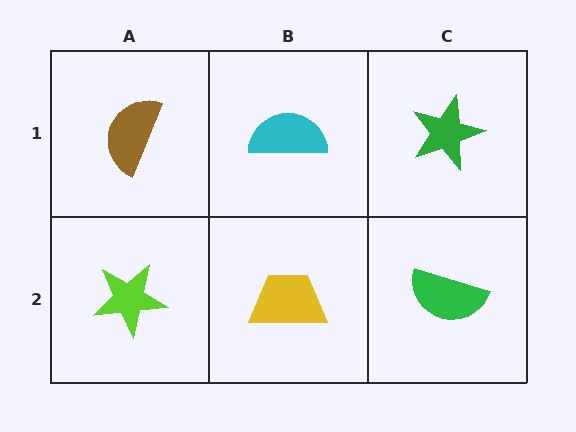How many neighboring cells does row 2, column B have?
3.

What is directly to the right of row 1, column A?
A cyan semicircle.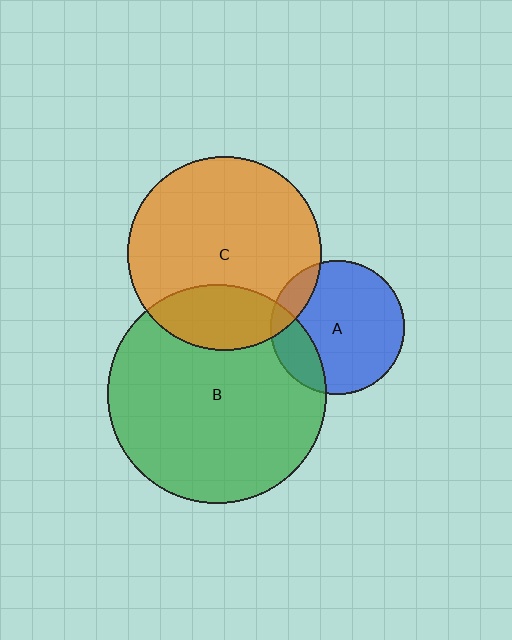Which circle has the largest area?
Circle B (green).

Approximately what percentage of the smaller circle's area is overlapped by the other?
Approximately 15%.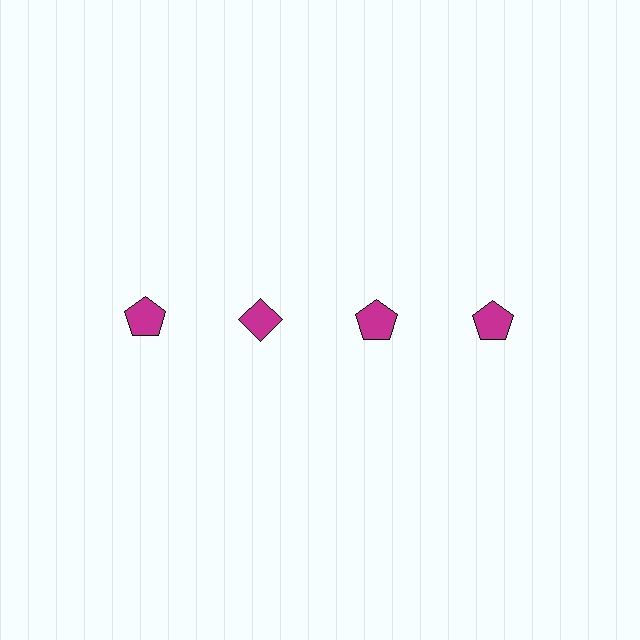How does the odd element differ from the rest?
It has a different shape: diamond instead of pentagon.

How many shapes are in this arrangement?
There are 4 shapes arranged in a grid pattern.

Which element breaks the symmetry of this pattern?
The magenta diamond in the top row, second from left column breaks the symmetry. All other shapes are magenta pentagons.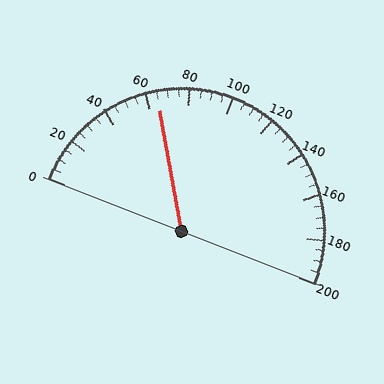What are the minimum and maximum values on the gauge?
The gauge ranges from 0 to 200.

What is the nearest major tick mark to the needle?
The nearest major tick mark is 60.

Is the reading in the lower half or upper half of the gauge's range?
The reading is in the lower half of the range (0 to 200).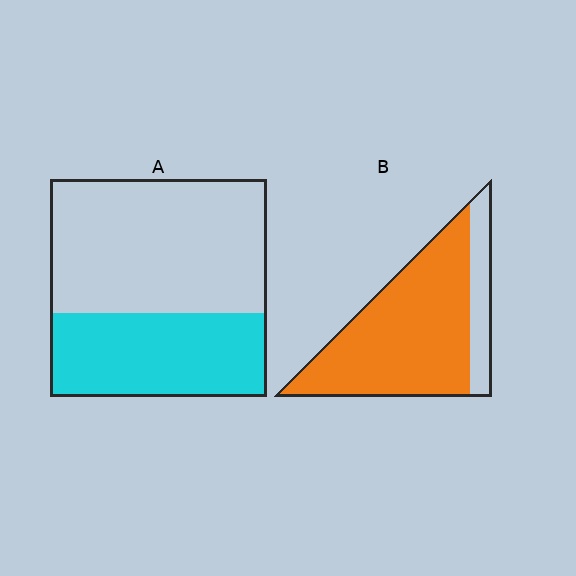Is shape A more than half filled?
No.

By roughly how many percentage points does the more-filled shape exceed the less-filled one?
By roughly 40 percentage points (B over A).